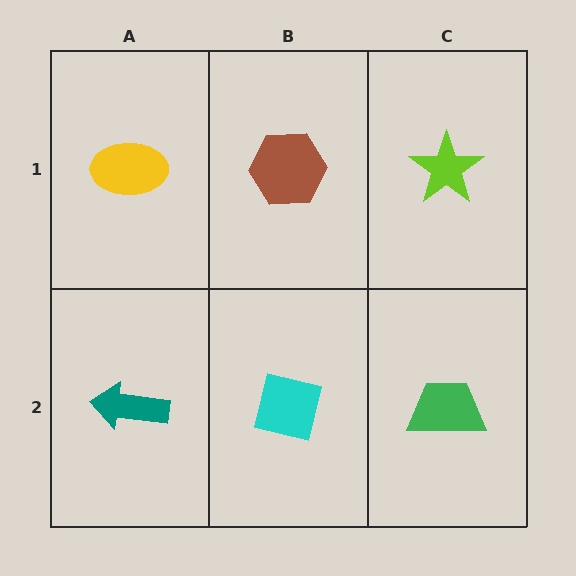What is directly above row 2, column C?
A lime star.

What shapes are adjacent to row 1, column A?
A teal arrow (row 2, column A), a brown hexagon (row 1, column B).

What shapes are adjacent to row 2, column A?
A yellow ellipse (row 1, column A), a cyan square (row 2, column B).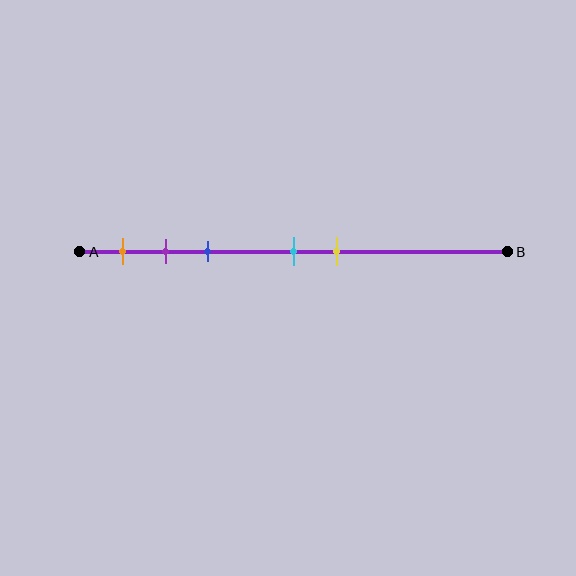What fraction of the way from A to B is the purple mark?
The purple mark is approximately 20% (0.2) of the way from A to B.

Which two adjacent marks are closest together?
The purple and blue marks are the closest adjacent pair.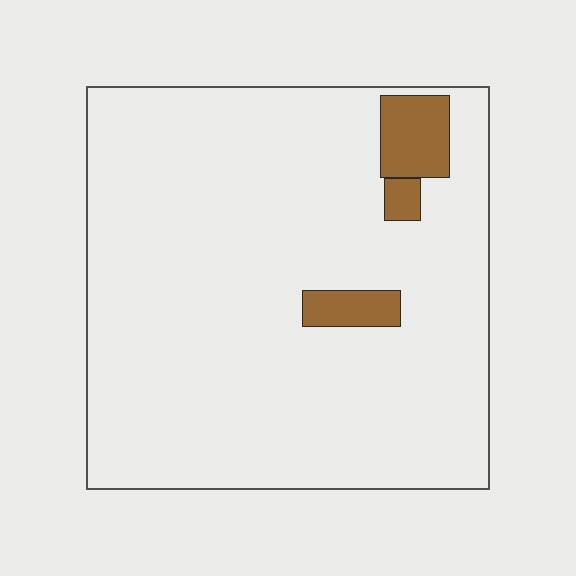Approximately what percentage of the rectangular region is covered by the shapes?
Approximately 5%.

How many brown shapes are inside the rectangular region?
3.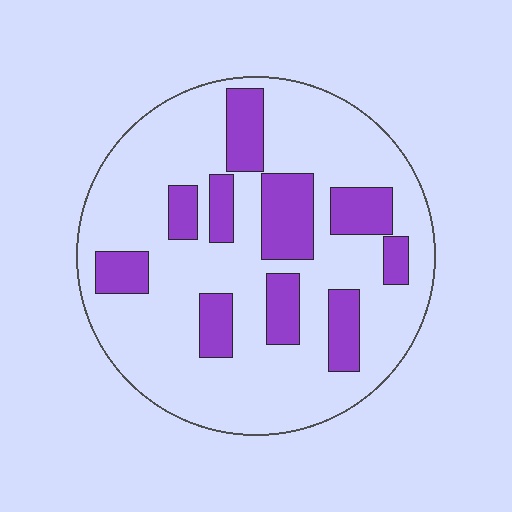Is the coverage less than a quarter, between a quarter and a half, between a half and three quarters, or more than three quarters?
Less than a quarter.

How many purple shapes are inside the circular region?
10.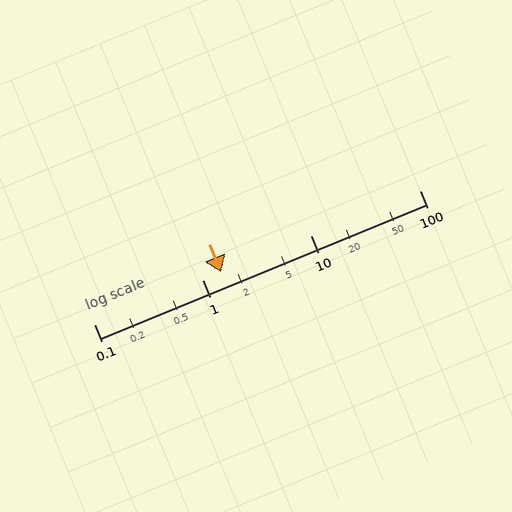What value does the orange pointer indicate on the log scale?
The pointer indicates approximately 1.5.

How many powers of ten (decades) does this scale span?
The scale spans 3 decades, from 0.1 to 100.